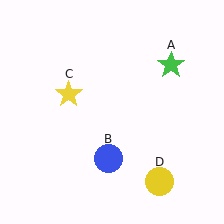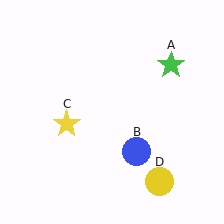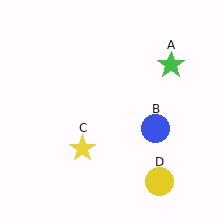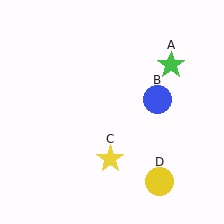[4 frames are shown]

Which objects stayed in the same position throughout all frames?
Green star (object A) and yellow circle (object D) remained stationary.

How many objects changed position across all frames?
2 objects changed position: blue circle (object B), yellow star (object C).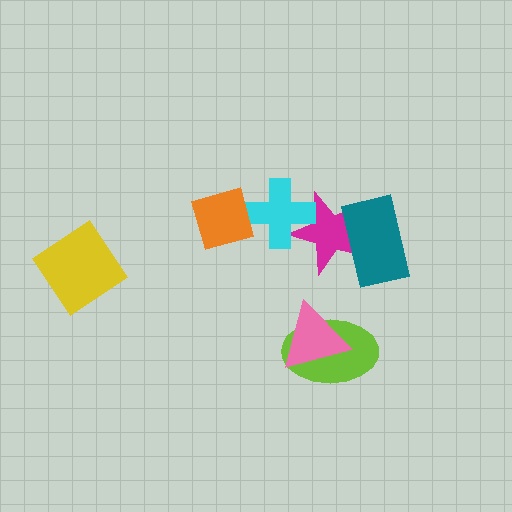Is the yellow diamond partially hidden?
No, no other shape covers it.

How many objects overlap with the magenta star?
2 objects overlap with the magenta star.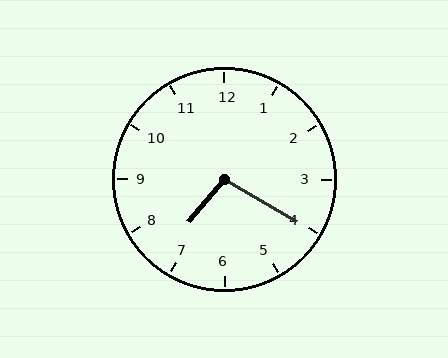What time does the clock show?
7:20.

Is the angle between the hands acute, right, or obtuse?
It is obtuse.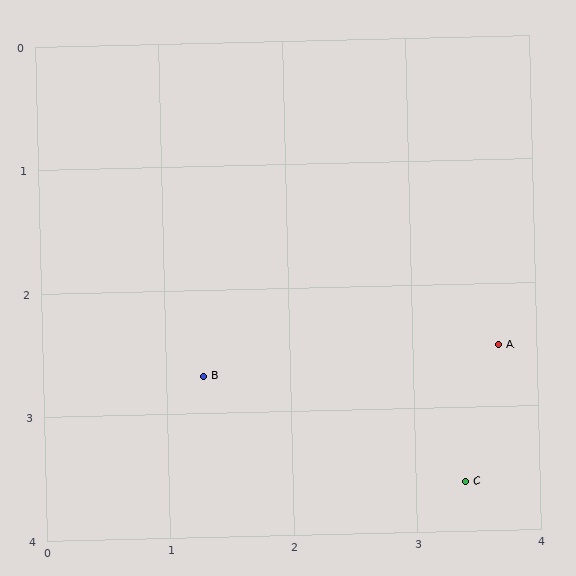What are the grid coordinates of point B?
Point B is at approximately (1.3, 2.7).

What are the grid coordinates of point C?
Point C is at approximately (3.4, 3.6).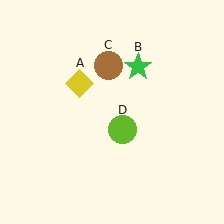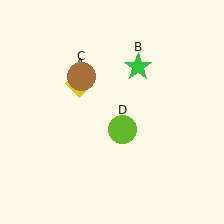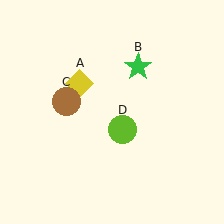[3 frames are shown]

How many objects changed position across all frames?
1 object changed position: brown circle (object C).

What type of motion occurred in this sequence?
The brown circle (object C) rotated counterclockwise around the center of the scene.